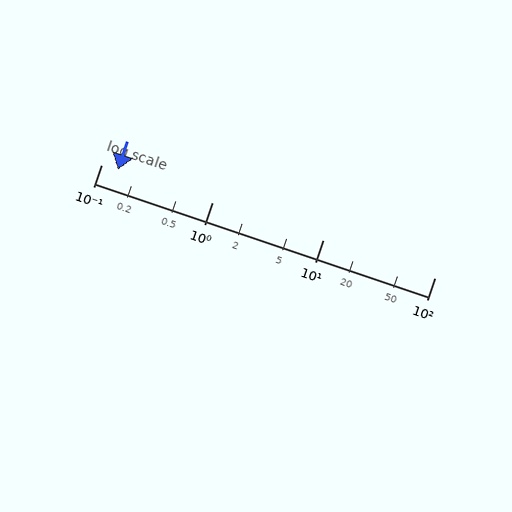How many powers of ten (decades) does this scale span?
The scale spans 3 decades, from 0.1 to 100.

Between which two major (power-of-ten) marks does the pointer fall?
The pointer is between 0.1 and 1.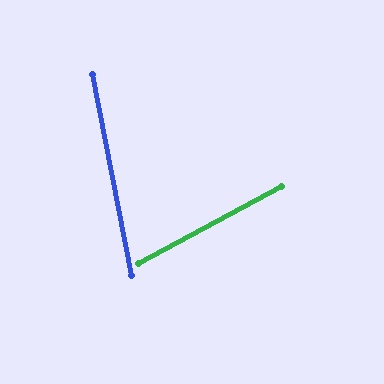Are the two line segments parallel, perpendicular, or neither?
Neither parallel nor perpendicular — they differ by about 73°.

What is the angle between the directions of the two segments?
Approximately 73 degrees.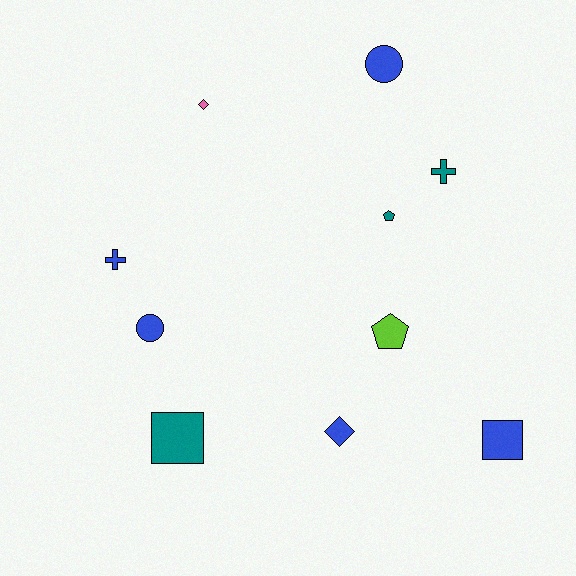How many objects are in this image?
There are 10 objects.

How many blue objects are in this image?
There are 5 blue objects.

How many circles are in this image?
There are 2 circles.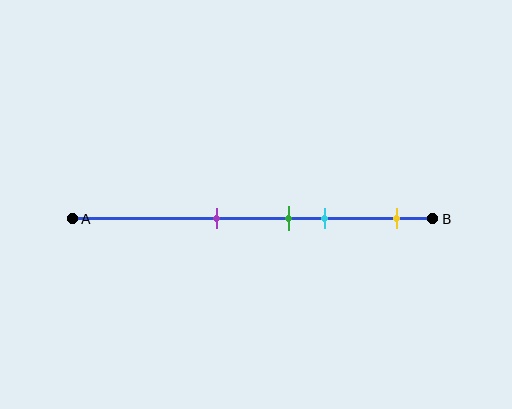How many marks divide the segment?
There are 4 marks dividing the segment.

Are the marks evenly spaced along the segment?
No, the marks are not evenly spaced.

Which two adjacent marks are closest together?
The green and cyan marks are the closest adjacent pair.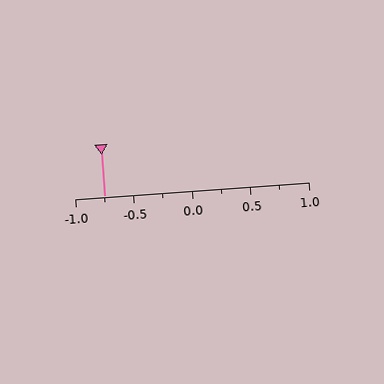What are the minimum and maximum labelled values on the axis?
The axis runs from -1.0 to 1.0.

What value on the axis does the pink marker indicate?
The marker indicates approximately -0.75.